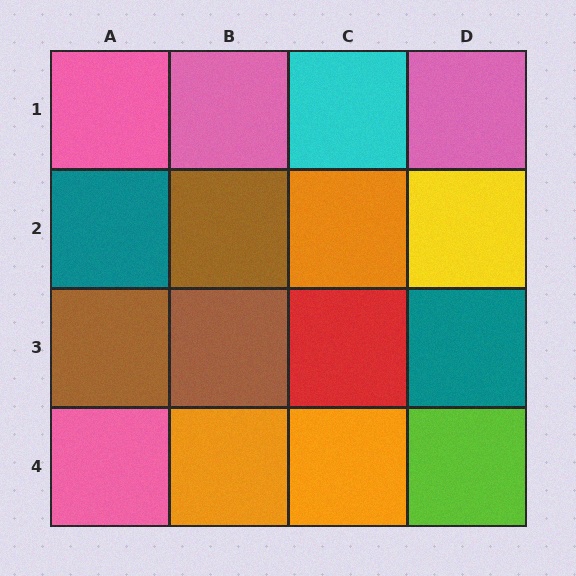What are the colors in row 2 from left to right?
Teal, brown, orange, yellow.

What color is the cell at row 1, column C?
Cyan.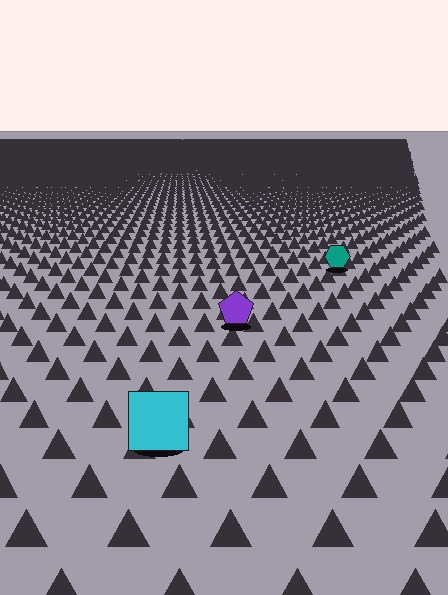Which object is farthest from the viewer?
The teal hexagon is farthest from the viewer. It appears smaller and the ground texture around it is denser.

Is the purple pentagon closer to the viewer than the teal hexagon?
Yes. The purple pentagon is closer — you can tell from the texture gradient: the ground texture is coarser near it.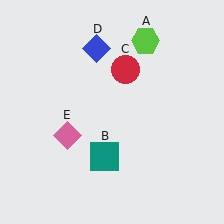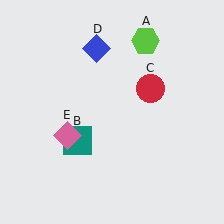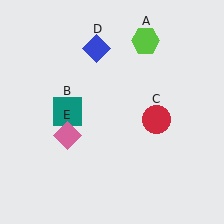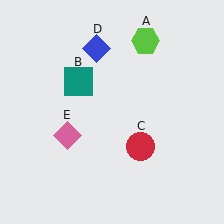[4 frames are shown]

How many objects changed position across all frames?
2 objects changed position: teal square (object B), red circle (object C).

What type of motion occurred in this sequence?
The teal square (object B), red circle (object C) rotated clockwise around the center of the scene.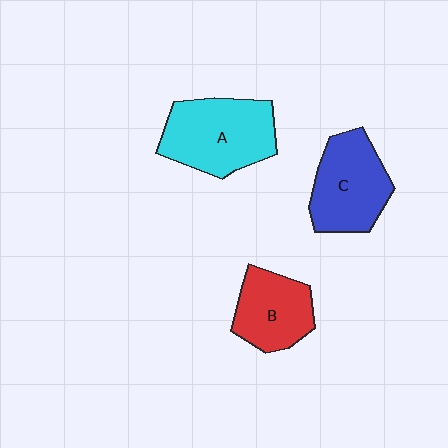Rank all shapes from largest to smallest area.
From largest to smallest: A (cyan), C (blue), B (red).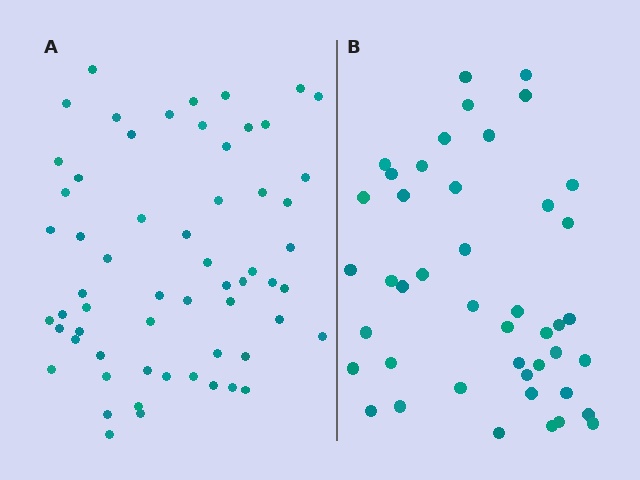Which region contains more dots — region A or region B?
Region A (the left region) has more dots.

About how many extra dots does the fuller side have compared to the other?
Region A has approximately 15 more dots than region B.